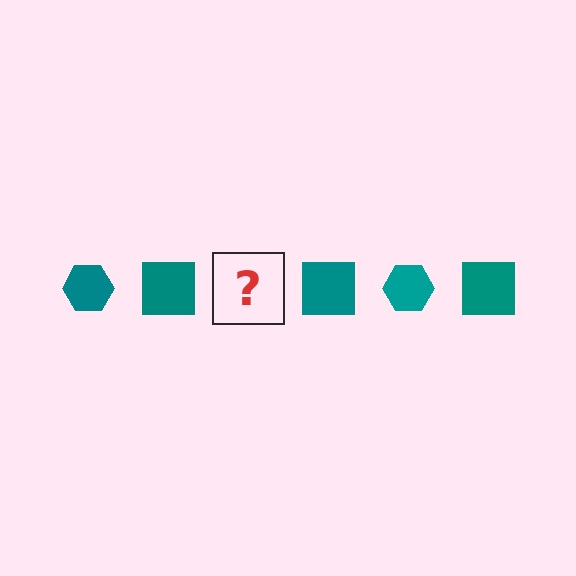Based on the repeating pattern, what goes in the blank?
The blank should be a teal hexagon.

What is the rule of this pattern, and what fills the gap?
The rule is that the pattern cycles through hexagon, square shapes in teal. The gap should be filled with a teal hexagon.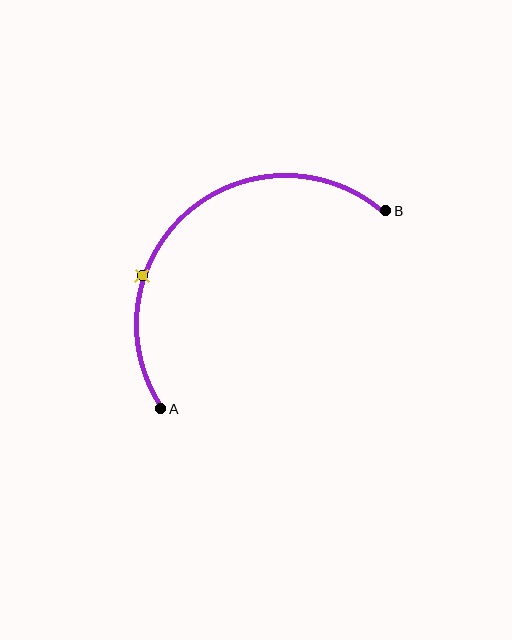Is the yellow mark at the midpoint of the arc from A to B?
No. The yellow mark lies on the arc but is closer to endpoint A. The arc midpoint would be at the point on the curve equidistant along the arc from both A and B.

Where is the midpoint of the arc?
The arc midpoint is the point on the curve farthest from the straight line joining A and B. It sits above and to the left of that line.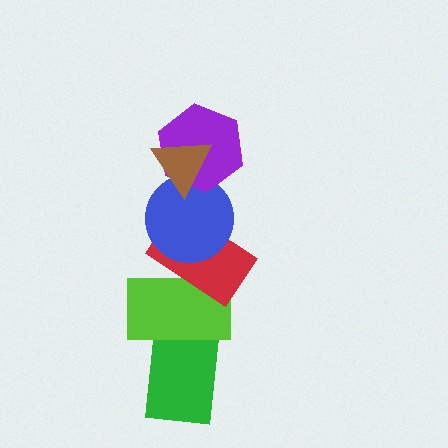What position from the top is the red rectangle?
The red rectangle is 4th from the top.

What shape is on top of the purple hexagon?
The brown triangle is on top of the purple hexagon.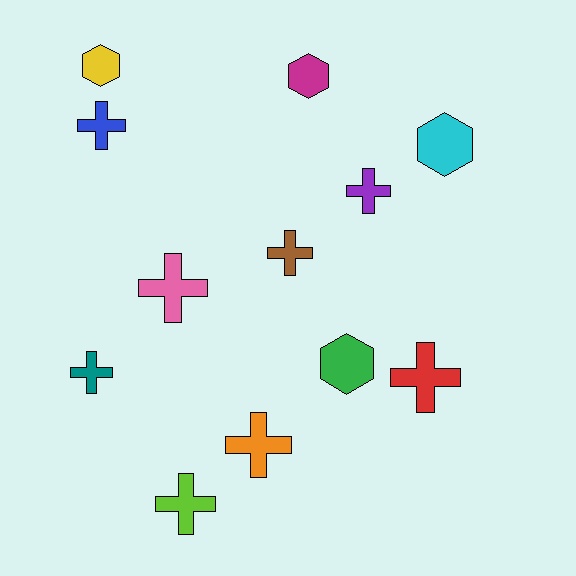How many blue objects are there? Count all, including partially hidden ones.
There is 1 blue object.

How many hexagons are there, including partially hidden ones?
There are 4 hexagons.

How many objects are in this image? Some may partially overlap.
There are 12 objects.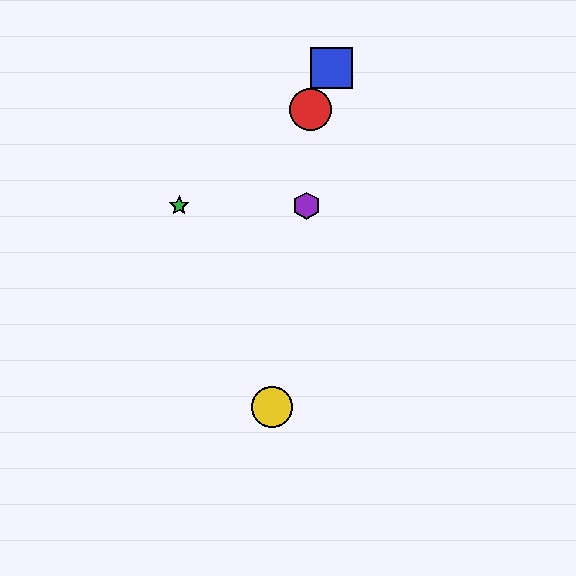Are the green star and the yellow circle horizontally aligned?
No, the green star is at y≈206 and the yellow circle is at y≈407.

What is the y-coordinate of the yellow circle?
The yellow circle is at y≈407.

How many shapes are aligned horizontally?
2 shapes (the green star, the purple hexagon) are aligned horizontally.